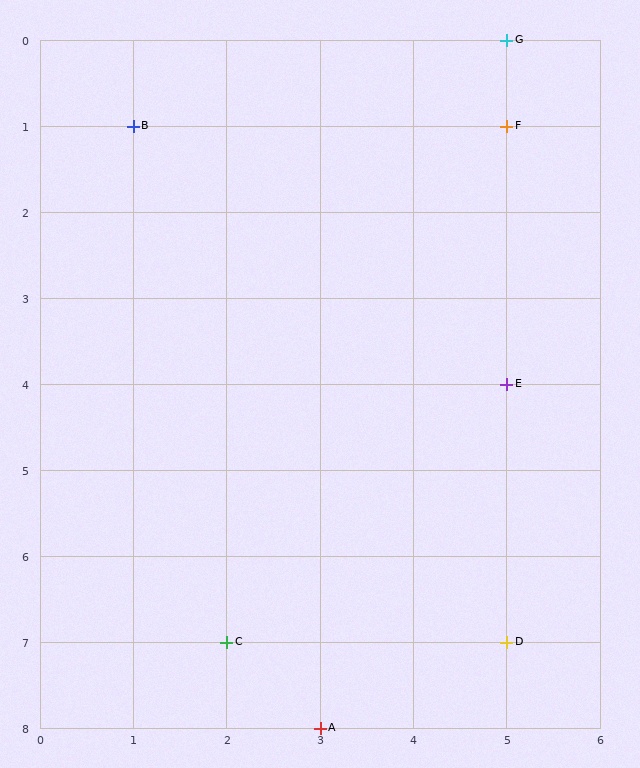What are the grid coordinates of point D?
Point D is at grid coordinates (5, 7).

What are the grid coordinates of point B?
Point B is at grid coordinates (1, 1).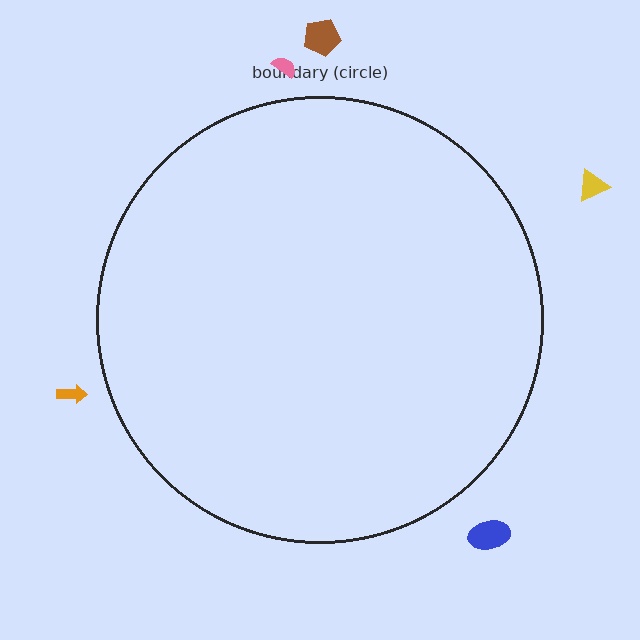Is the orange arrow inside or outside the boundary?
Outside.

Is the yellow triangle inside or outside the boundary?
Outside.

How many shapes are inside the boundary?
0 inside, 5 outside.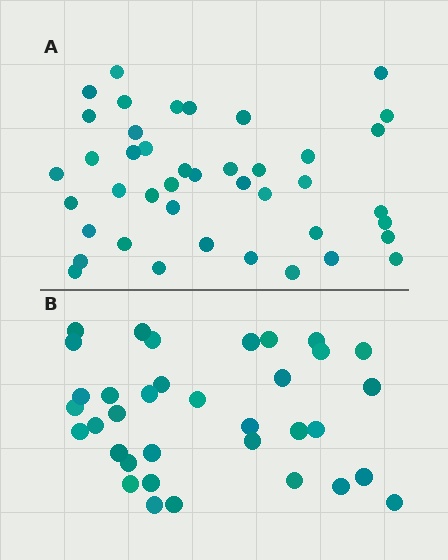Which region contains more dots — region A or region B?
Region A (the top region) has more dots.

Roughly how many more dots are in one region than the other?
Region A has roughly 8 or so more dots than region B.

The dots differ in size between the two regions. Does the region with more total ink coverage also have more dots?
No. Region B has more total ink coverage because its dots are larger, but region A actually contains more individual dots. Total area can be misleading — the number of items is what matters here.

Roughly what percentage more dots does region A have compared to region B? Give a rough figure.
About 20% more.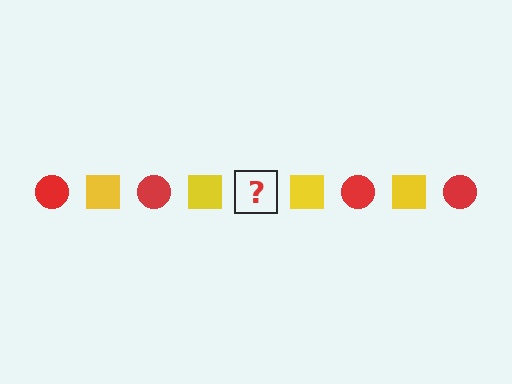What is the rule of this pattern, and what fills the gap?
The rule is that the pattern alternates between red circle and yellow square. The gap should be filled with a red circle.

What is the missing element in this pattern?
The missing element is a red circle.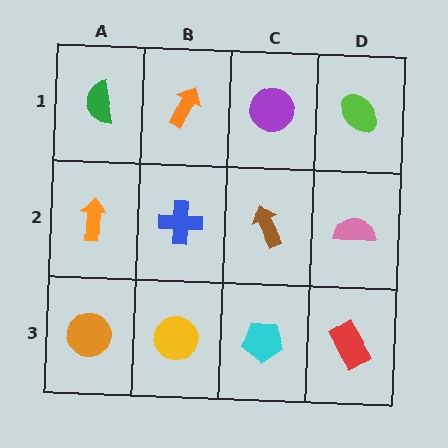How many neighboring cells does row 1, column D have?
2.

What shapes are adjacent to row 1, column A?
An orange arrow (row 2, column A), an orange arrow (row 1, column B).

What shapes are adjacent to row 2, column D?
A lime ellipse (row 1, column D), a red rectangle (row 3, column D), a brown arrow (row 2, column C).